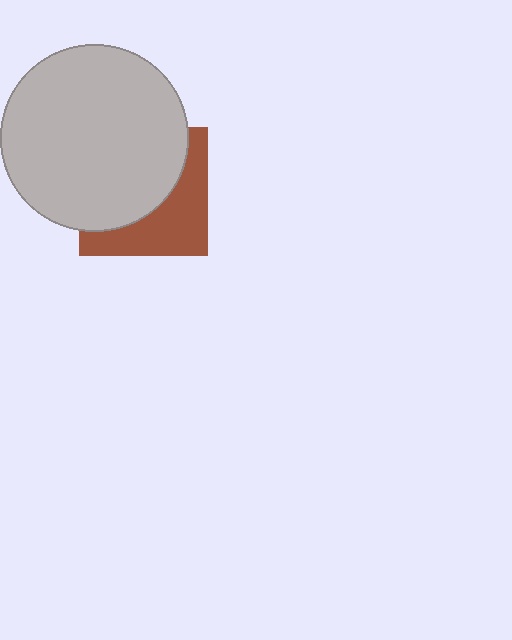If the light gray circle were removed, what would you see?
You would see the complete brown square.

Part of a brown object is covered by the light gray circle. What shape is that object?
It is a square.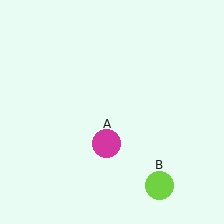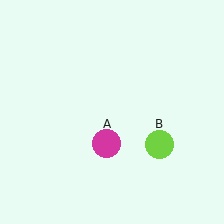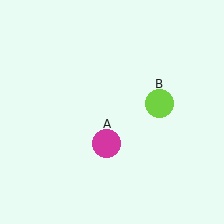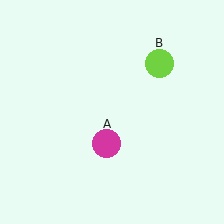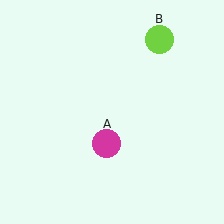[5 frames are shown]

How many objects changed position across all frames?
1 object changed position: lime circle (object B).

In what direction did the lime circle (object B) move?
The lime circle (object B) moved up.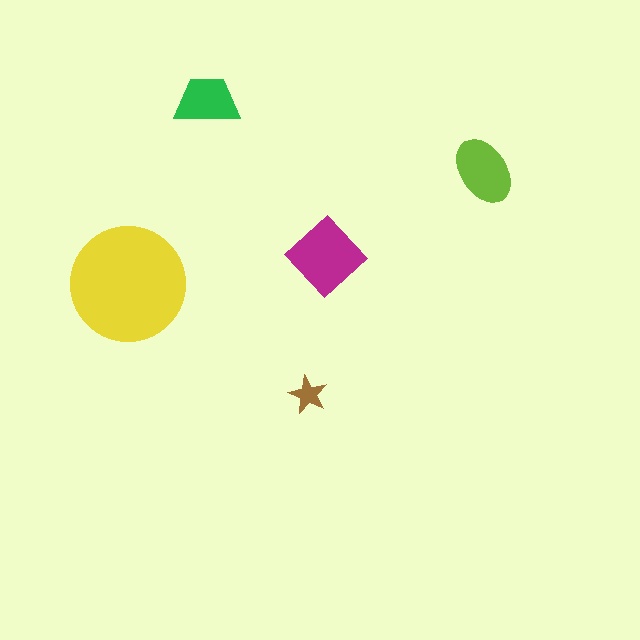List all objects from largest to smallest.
The yellow circle, the magenta diamond, the lime ellipse, the green trapezoid, the brown star.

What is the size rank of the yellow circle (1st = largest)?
1st.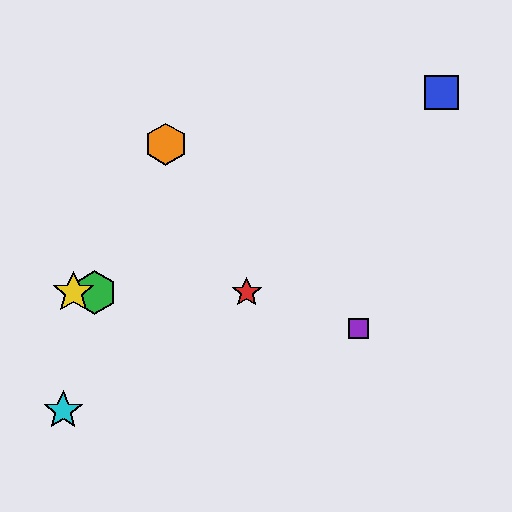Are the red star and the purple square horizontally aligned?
No, the red star is at y≈292 and the purple square is at y≈329.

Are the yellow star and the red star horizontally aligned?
Yes, both are at y≈292.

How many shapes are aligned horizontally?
3 shapes (the red star, the green hexagon, the yellow star) are aligned horizontally.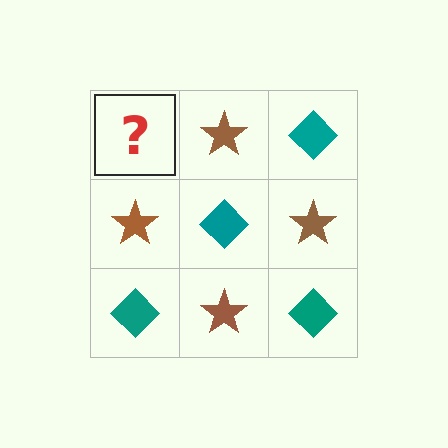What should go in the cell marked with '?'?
The missing cell should contain a teal diamond.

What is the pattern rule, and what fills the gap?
The rule is that it alternates teal diamond and brown star in a checkerboard pattern. The gap should be filled with a teal diamond.